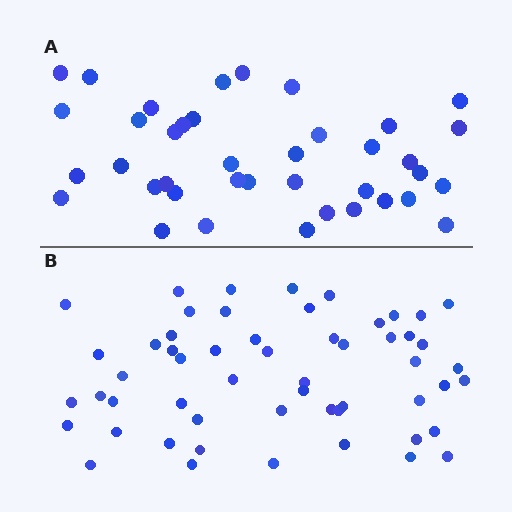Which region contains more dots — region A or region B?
Region B (the bottom region) has more dots.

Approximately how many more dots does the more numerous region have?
Region B has approximately 15 more dots than region A.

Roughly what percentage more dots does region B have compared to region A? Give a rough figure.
About 40% more.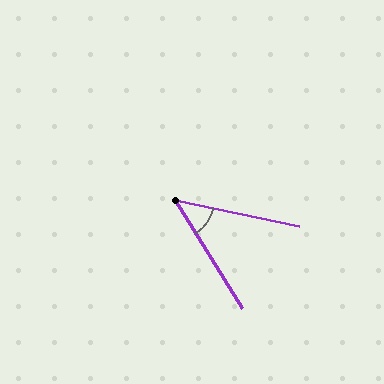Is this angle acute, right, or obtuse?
It is acute.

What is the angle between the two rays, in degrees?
Approximately 46 degrees.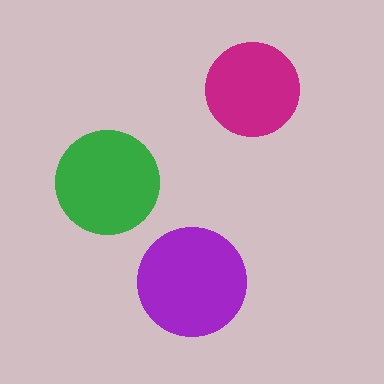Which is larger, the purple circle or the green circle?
The purple one.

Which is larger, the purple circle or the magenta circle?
The purple one.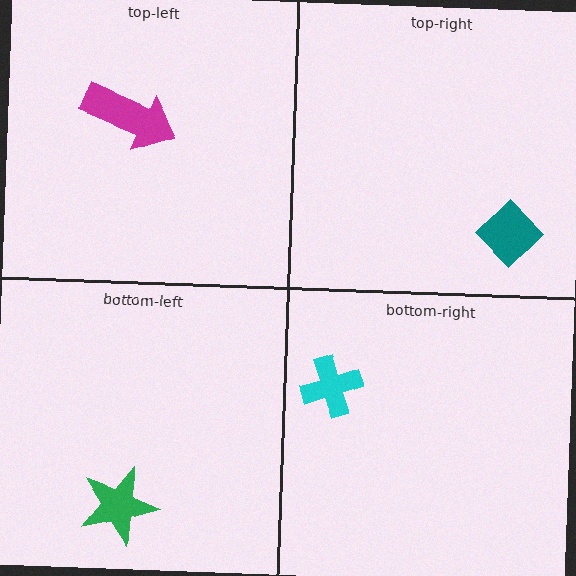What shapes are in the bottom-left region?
The green star.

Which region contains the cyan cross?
The bottom-right region.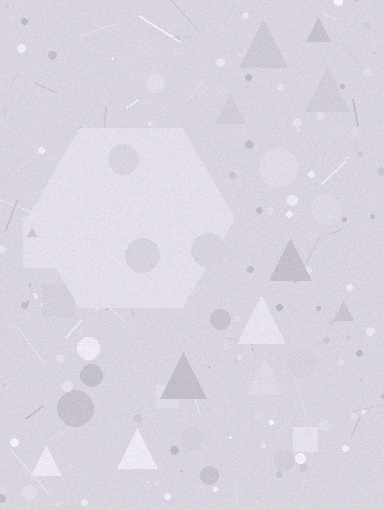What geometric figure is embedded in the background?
A hexagon is embedded in the background.